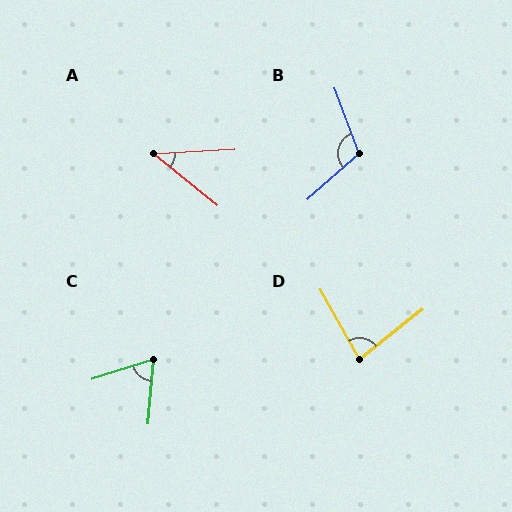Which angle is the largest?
B, at approximately 111 degrees.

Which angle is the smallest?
A, at approximately 42 degrees.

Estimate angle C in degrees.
Approximately 68 degrees.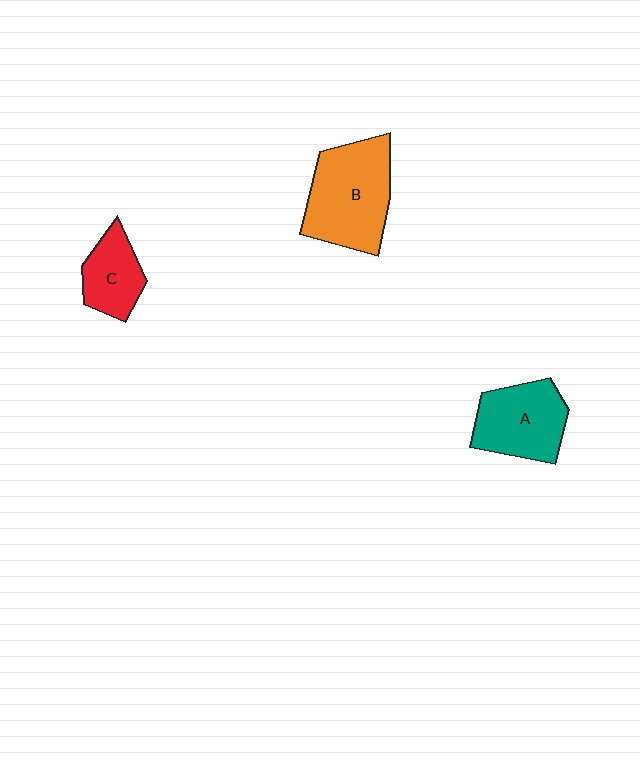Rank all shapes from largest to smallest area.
From largest to smallest: B (orange), A (teal), C (red).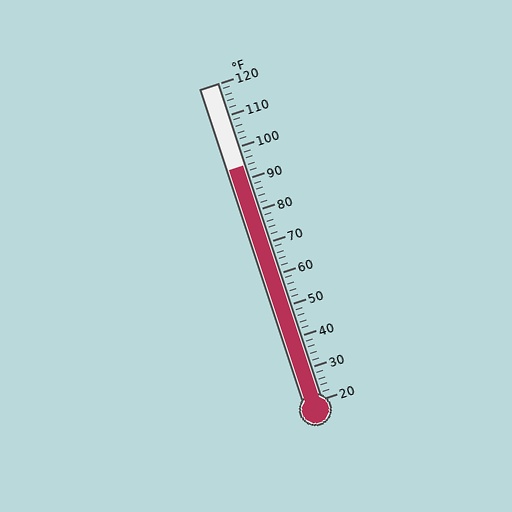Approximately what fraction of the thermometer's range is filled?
The thermometer is filled to approximately 75% of its range.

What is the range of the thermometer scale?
The thermometer scale ranges from 20°F to 120°F.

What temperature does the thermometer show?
The thermometer shows approximately 94°F.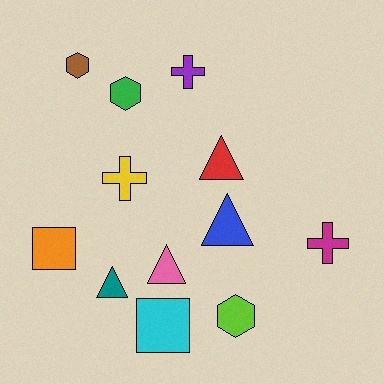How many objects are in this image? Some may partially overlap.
There are 12 objects.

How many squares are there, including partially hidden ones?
There are 2 squares.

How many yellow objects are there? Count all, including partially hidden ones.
There is 1 yellow object.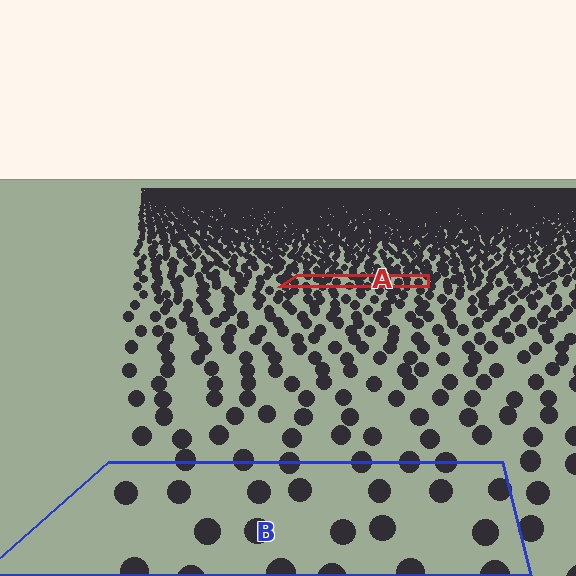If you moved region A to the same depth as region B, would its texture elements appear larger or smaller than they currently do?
They would appear larger. At a closer depth, the same texture elements are projected at a bigger on-screen size.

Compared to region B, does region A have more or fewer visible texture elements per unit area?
Region A has more texture elements per unit area — they are packed more densely because it is farther away.